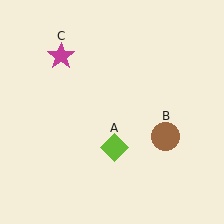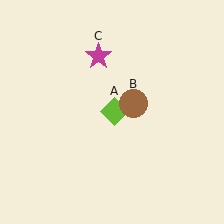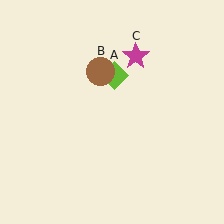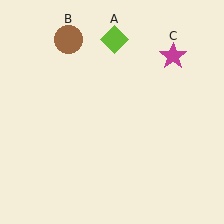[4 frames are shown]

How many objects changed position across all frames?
3 objects changed position: lime diamond (object A), brown circle (object B), magenta star (object C).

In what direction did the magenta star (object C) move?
The magenta star (object C) moved right.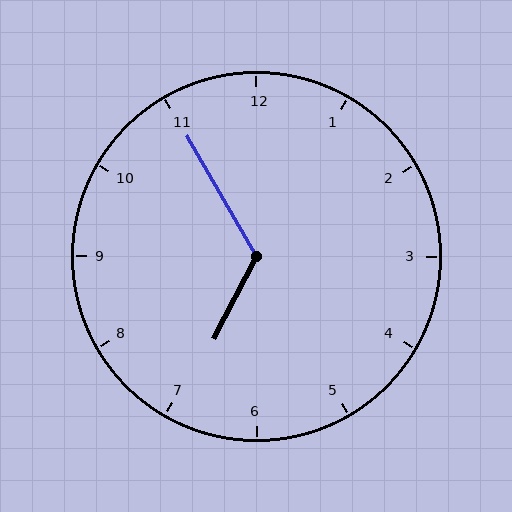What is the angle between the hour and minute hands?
Approximately 122 degrees.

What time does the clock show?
6:55.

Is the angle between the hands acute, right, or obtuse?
It is obtuse.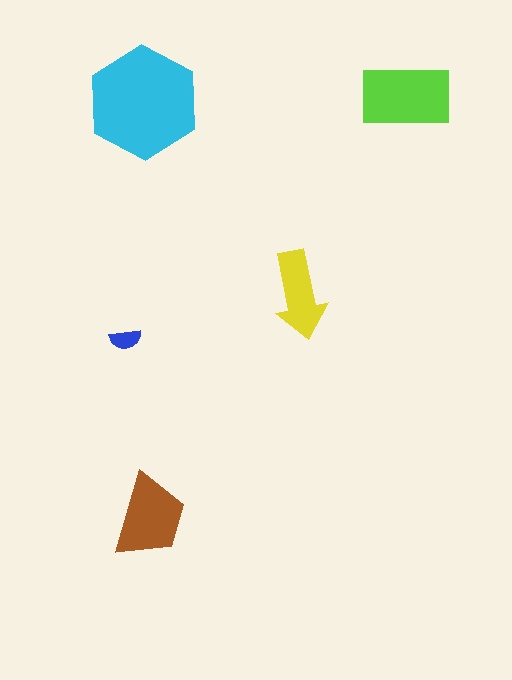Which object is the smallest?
The blue semicircle.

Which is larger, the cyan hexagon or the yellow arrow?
The cyan hexagon.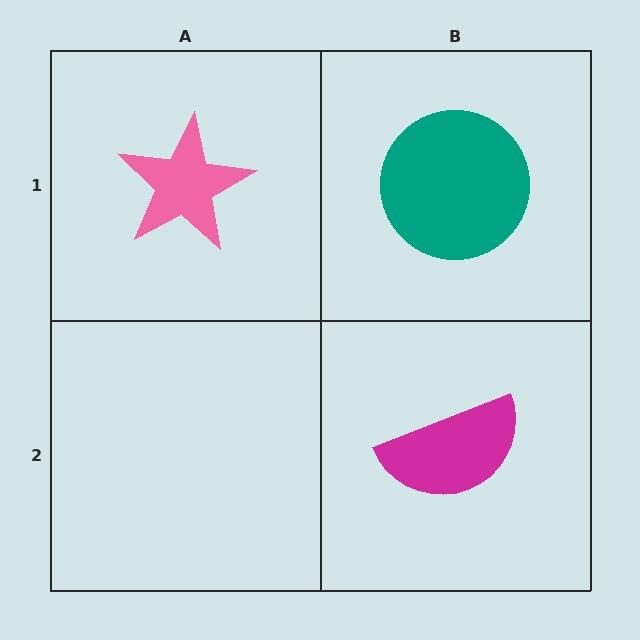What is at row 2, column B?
A magenta semicircle.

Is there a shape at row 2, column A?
No, that cell is empty.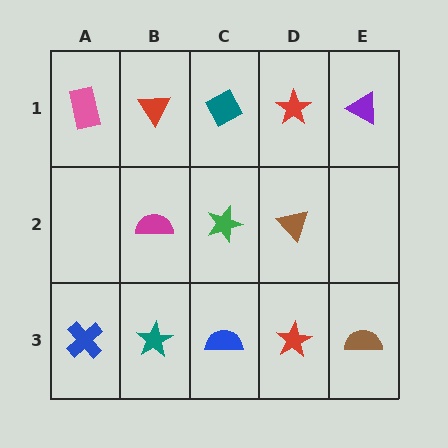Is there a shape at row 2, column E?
No, that cell is empty.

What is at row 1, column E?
A purple triangle.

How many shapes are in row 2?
3 shapes.